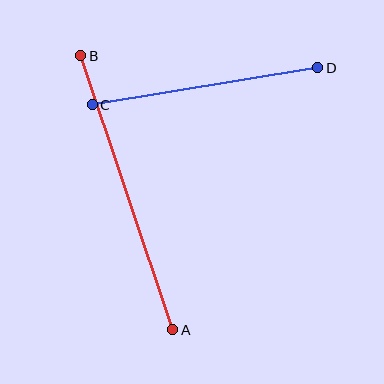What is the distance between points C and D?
The distance is approximately 229 pixels.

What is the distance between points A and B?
The distance is approximately 289 pixels.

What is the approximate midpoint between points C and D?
The midpoint is at approximately (205, 86) pixels.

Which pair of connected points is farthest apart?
Points A and B are farthest apart.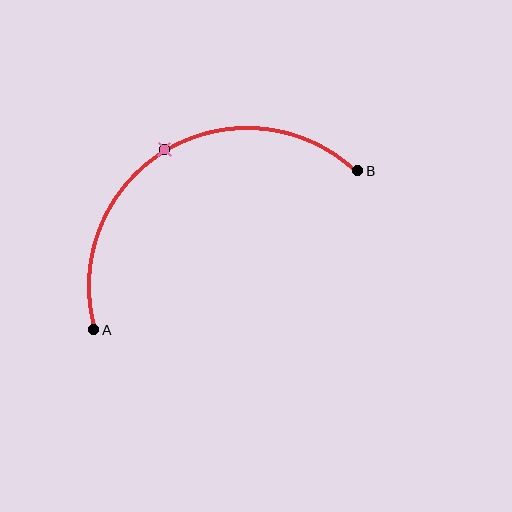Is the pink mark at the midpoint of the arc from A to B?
Yes. The pink mark lies on the arc at equal arc-length from both A and B — it is the arc midpoint.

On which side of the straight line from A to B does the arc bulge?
The arc bulges above the straight line connecting A and B.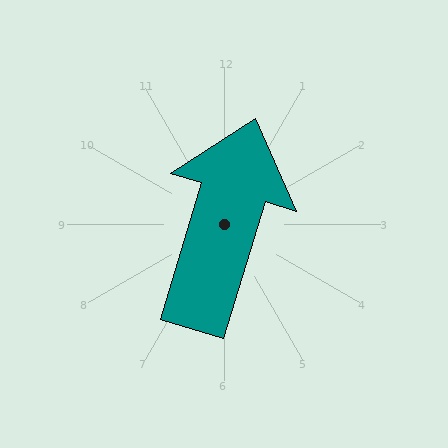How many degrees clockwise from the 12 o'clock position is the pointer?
Approximately 17 degrees.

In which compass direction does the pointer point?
North.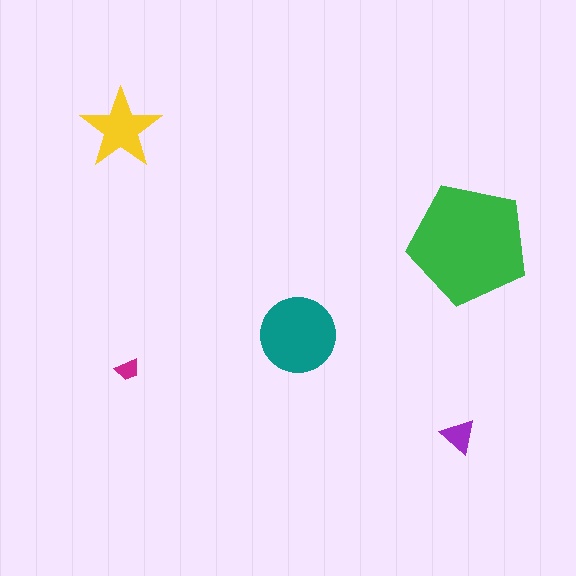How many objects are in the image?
There are 5 objects in the image.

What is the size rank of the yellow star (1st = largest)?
3rd.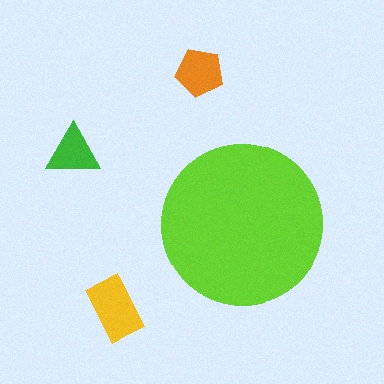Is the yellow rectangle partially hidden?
No, the yellow rectangle is fully visible.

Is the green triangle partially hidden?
No, the green triangle is fully visible.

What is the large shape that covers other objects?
A lime circle.